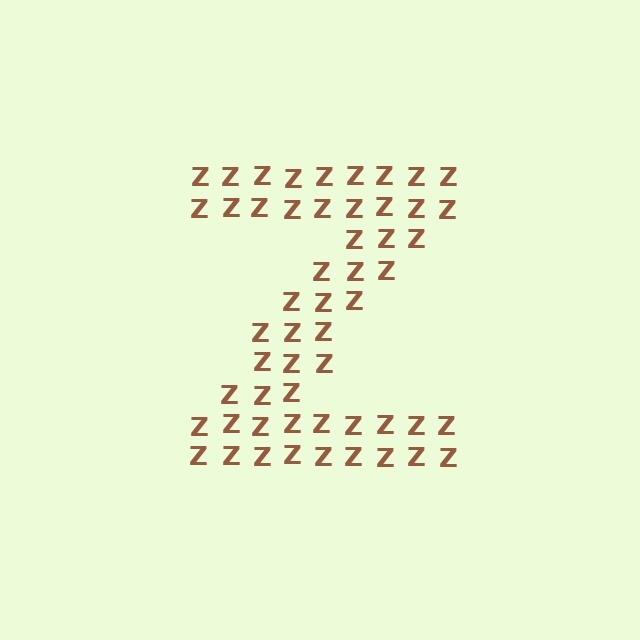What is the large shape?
The large shape is the letter Z.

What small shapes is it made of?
It is made of small letter Z's.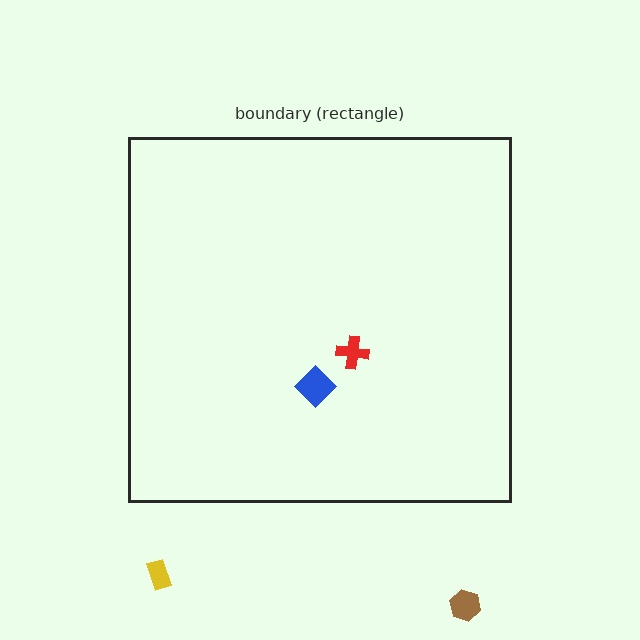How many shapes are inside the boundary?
2 inside, 2 outside.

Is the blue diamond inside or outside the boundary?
Inside.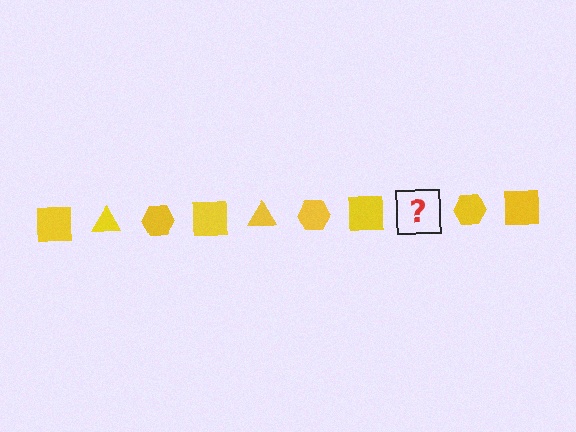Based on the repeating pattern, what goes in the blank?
The blank should be a yellow triangle.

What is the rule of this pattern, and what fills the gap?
The rule is that the pattern cycles through square, triangle, hexagon shapes in yellow. The gap should be filled with a yellow triangle.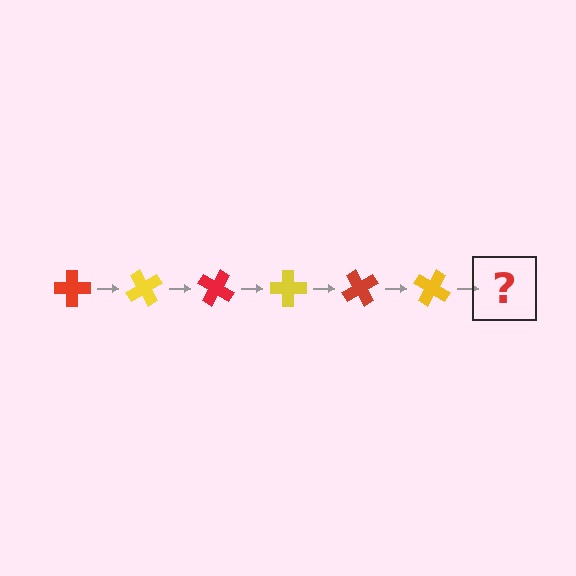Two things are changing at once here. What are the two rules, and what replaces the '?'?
The two rules are that it rotates 60 degrees each step and the color cycles through red and yellow. The '?' should be a red cross, rotated 360 degrees from the start.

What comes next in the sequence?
The next element should be a red cross, rotated 360 degrees from the start.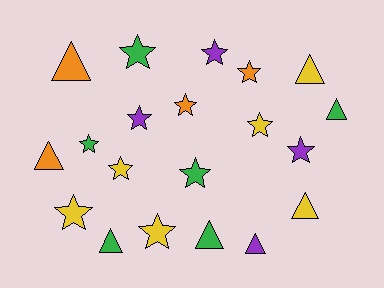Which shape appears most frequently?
Star, with 12 objects.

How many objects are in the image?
There are 20 objects.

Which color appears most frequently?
Green, with 6 objects.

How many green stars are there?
There are 3 green stars.